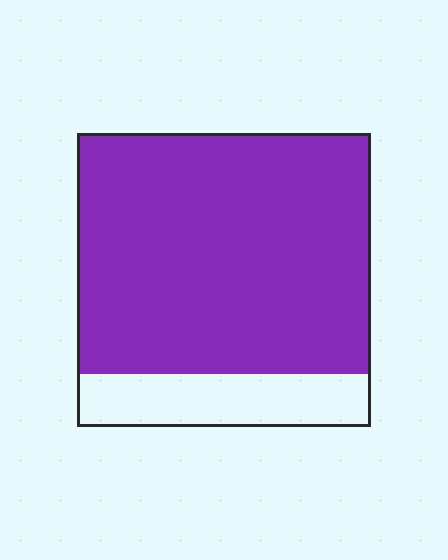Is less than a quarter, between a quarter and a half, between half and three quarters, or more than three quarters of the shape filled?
More than three quarters.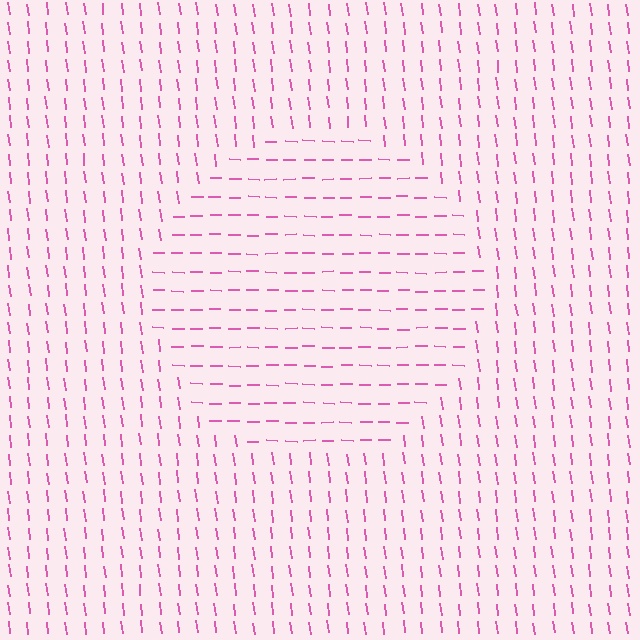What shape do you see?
I see a circle.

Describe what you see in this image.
The image is filled with small pink line segments. A circle region in the image has lines oriented differently from the surrounding lines, creating a visible texture boundary.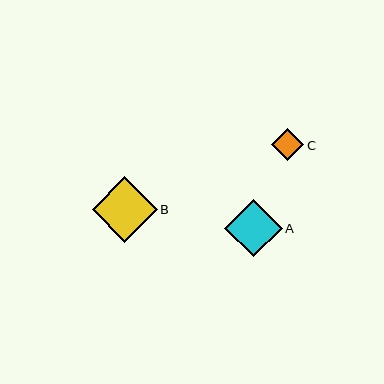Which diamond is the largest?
Diamond B is the largest with a size of approximately 65 pixels.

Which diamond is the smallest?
Diamond C is the smallest with a size of approximately 32 pixels.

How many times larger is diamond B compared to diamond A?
Diamond B is approximately 1.1 times the size of diamond A.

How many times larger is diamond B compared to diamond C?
Diamond B is approximately 2.0 times the size of diamond C.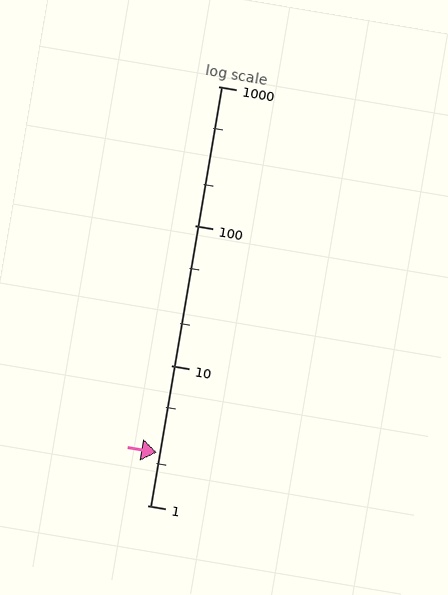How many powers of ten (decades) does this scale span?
The scale spans 3 decades, from 1 to 1000.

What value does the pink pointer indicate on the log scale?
The pointer indicates approximately 2.4.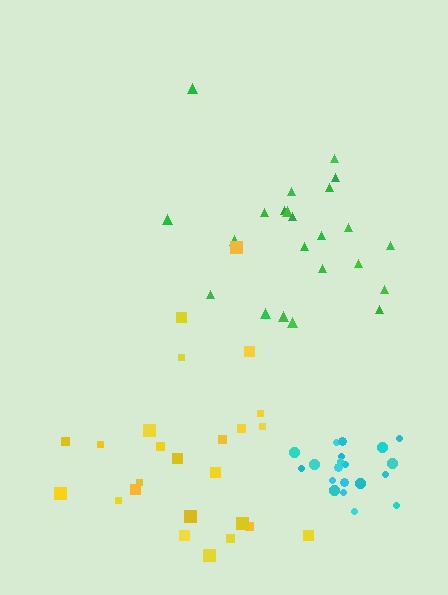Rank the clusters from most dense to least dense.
cyan, green, yellow.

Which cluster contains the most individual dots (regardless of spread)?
Yellow (26).